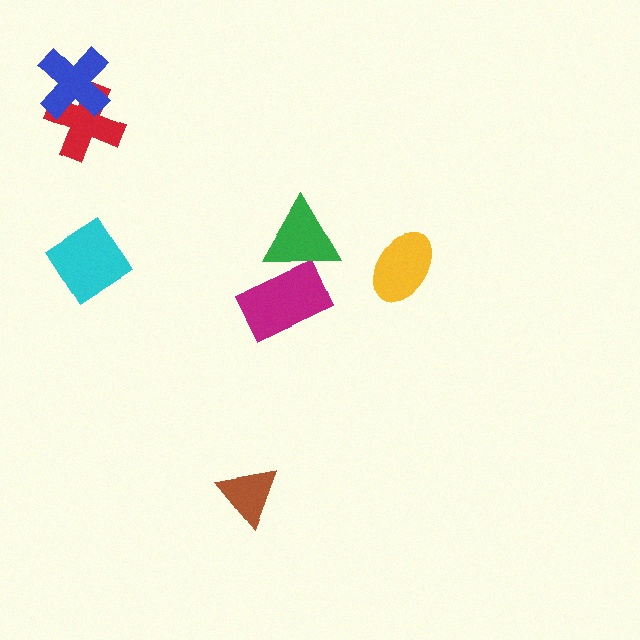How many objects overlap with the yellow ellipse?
0 objects overlap with the yellow ellipse.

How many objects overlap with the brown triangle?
0 objects overlap with the brown triangle.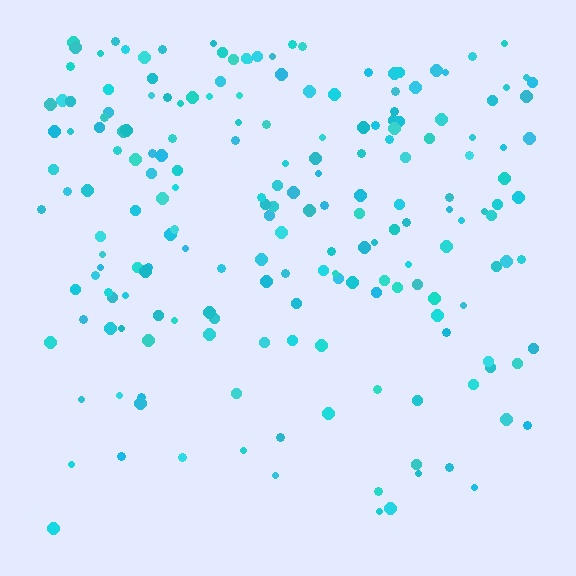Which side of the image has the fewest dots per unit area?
The bottom.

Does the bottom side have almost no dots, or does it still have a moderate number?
Still a moderate number, just noticeably fewer than the top.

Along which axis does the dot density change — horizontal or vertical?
Vertical.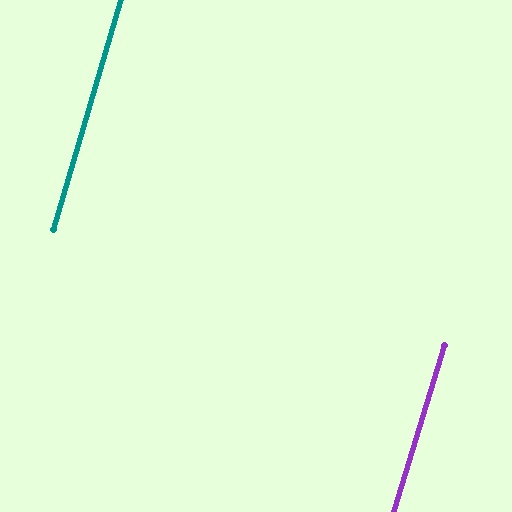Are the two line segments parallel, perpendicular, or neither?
Parallel — their directions differ by only 0.5°.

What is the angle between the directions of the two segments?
Approximately 0 degrees.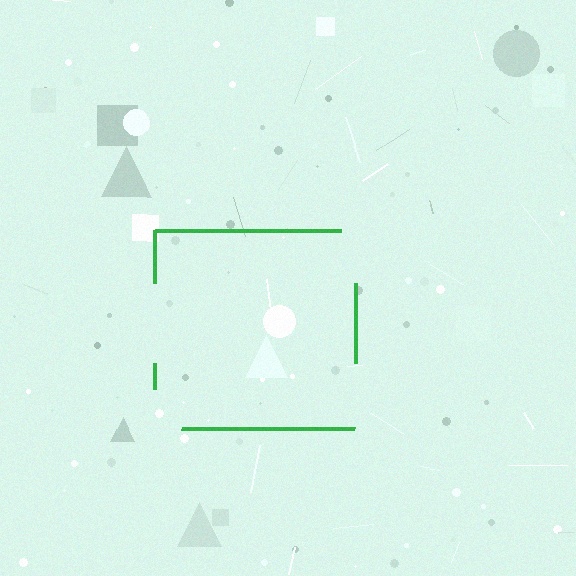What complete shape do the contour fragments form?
The contour fragments form a square.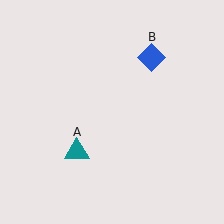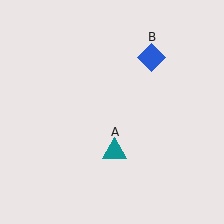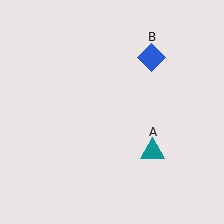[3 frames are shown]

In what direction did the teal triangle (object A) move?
The teal triangle (object A) moved right.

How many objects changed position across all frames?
1 object changed position: teal triangle (object A).